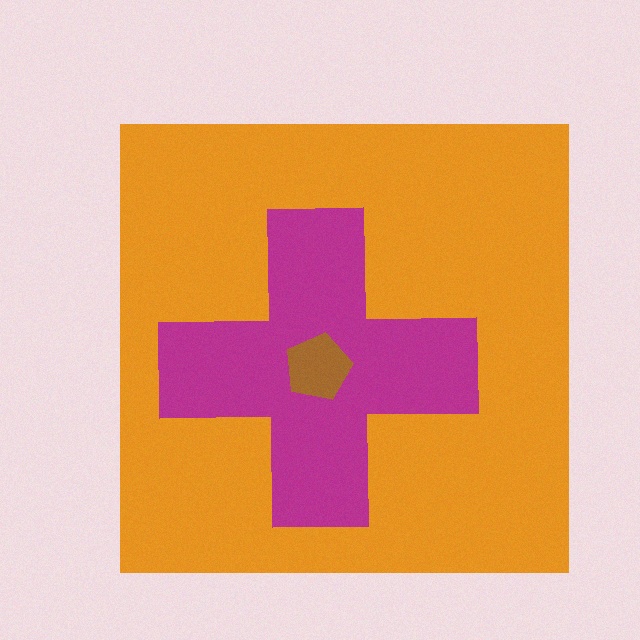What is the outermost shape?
The orange square.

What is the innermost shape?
The brown pentagon.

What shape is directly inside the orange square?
The magenta cross.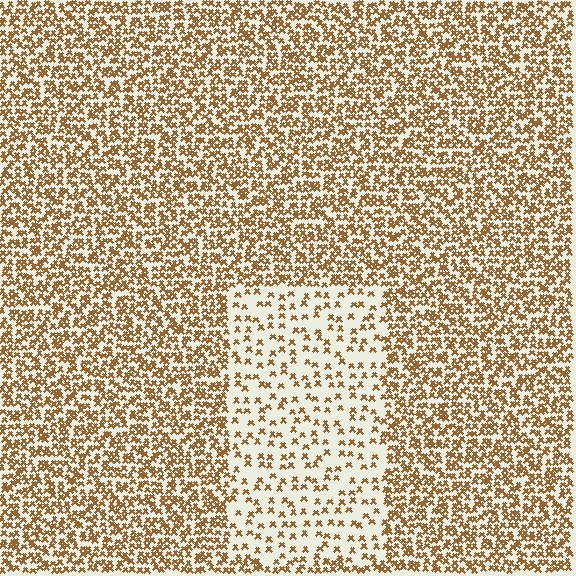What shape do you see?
I see a rectangle.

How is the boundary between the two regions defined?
The boundary is defined by a change in element density (approximately 2.6x ratio). All elements are the same color, size, and shape.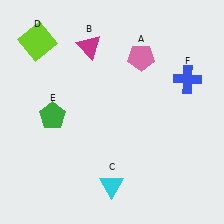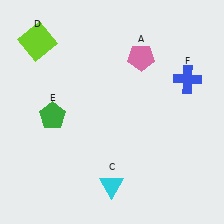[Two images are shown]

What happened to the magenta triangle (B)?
The magenta triangle (B) was removed in Image 2. It was in the top-left area of Image 1.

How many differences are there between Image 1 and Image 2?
There is 1 difference between the two images.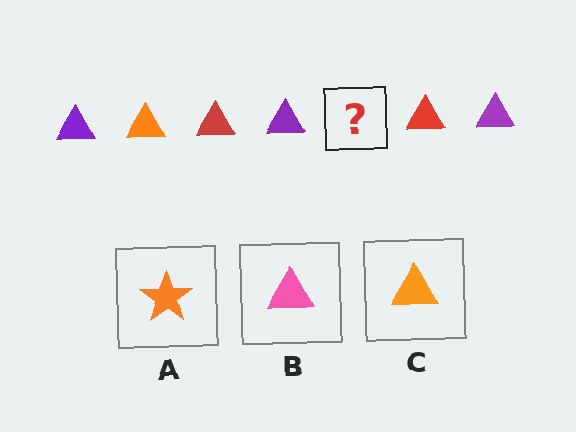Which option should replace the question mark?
Option C.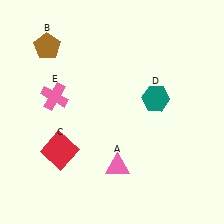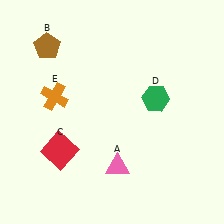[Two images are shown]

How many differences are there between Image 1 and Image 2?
There are 2 differences between the two images.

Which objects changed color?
D changed from teal to green. E changed from pink to orange.